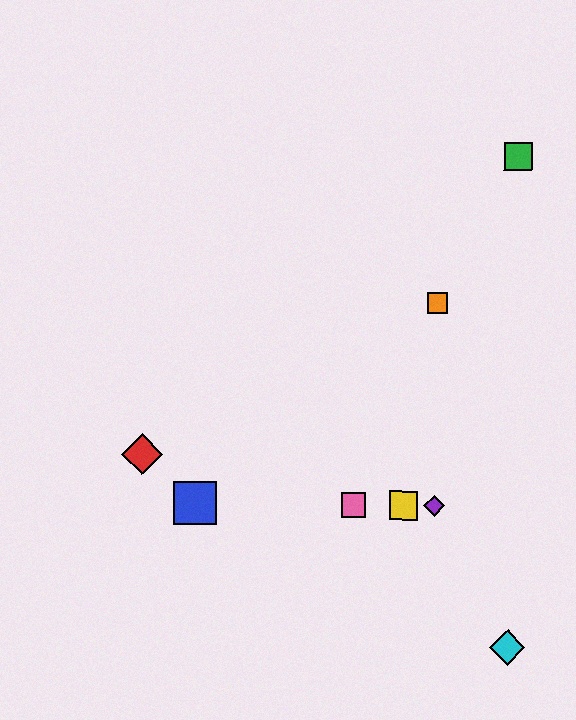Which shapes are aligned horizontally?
The blue square, the yellow square, the purple diamond, the pink square are aligned horizontally.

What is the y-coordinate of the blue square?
The blue square is at y≈503.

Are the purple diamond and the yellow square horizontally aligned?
Yes, both are at y≈506.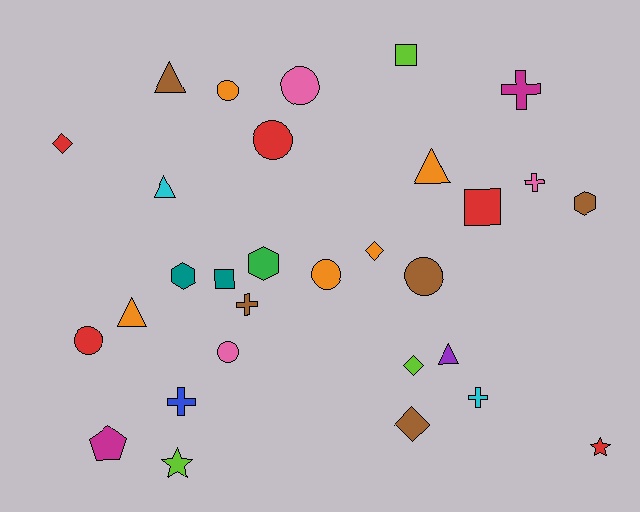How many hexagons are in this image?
There are 3 hexagons.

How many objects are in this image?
There are 30 objects.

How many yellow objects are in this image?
There are no yellow objects.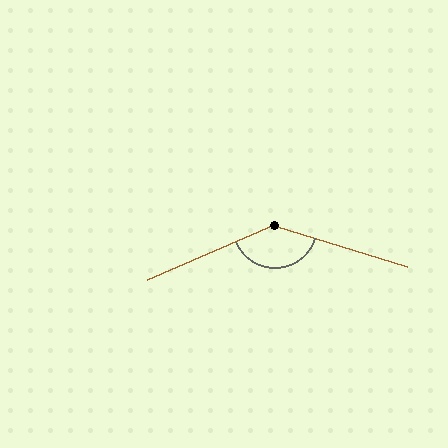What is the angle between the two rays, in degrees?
Approximately 140 degrees.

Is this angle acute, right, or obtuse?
It is obtuse.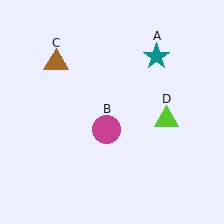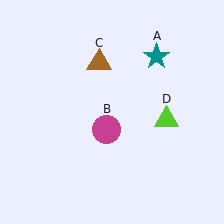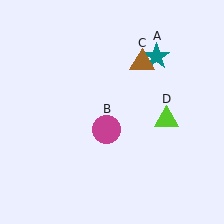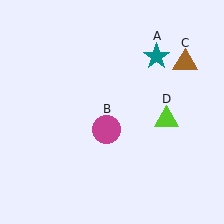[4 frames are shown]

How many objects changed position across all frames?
1 object changed position: brown triangle (object C).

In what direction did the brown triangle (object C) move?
The brown triangle (object C) moved right.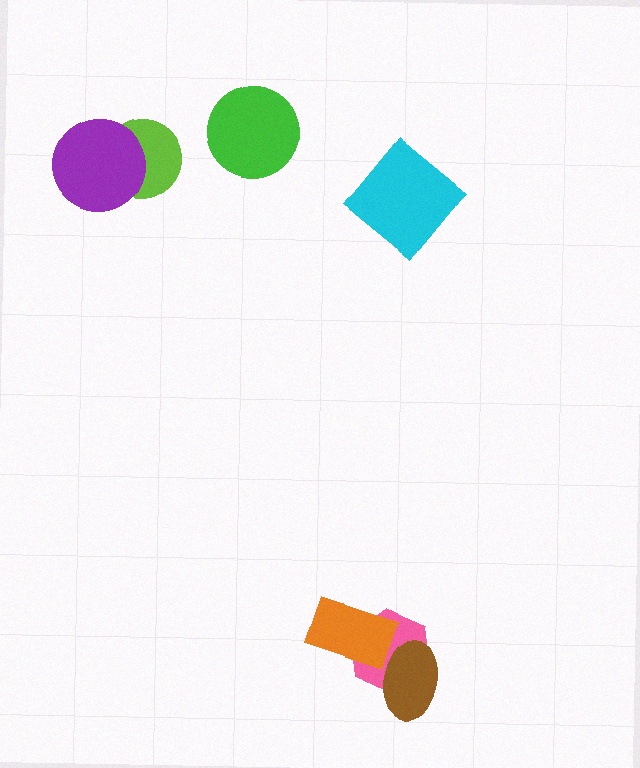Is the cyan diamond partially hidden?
No, no other shape covers it.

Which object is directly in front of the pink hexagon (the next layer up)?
The brown ellipse is directly in front of the pink hexagon.